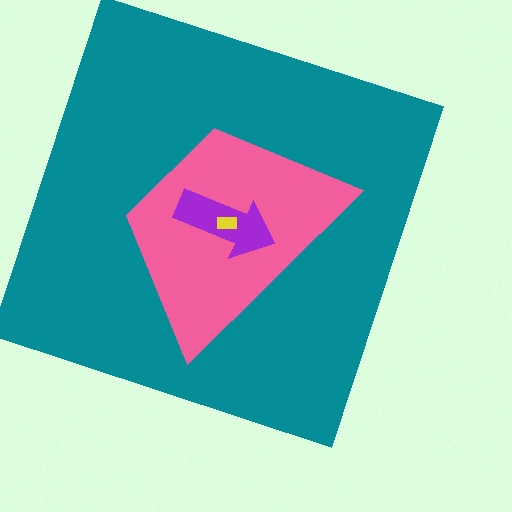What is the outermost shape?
The teal square.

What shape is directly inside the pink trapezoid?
The purple arrow.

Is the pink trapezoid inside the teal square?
Yes.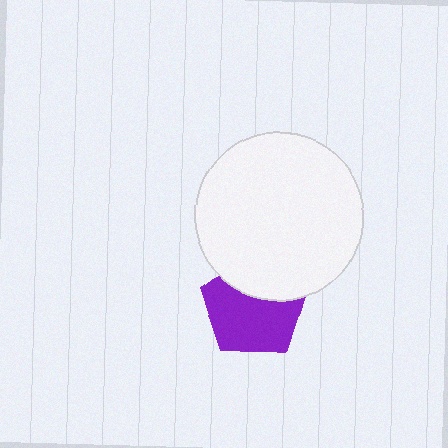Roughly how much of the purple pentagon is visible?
Most of it is visible (roughly 67%).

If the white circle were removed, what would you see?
You would see the complete purple pentagon.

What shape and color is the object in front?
The object in front is a white circle.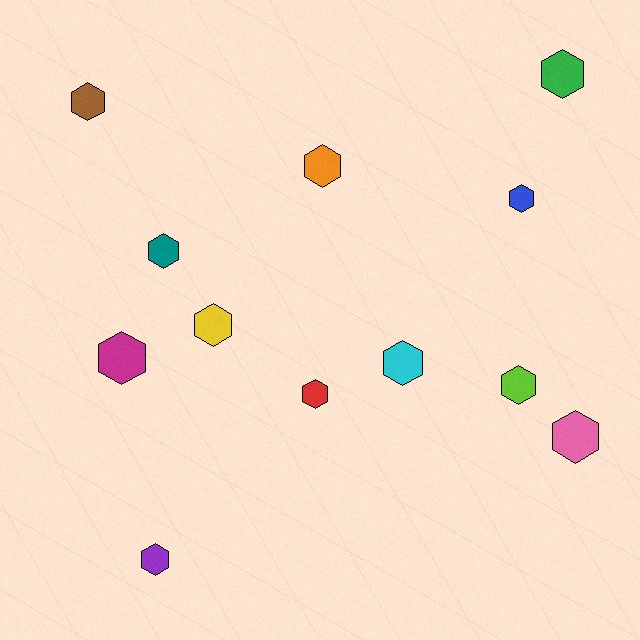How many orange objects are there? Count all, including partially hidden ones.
There is 1 orange object.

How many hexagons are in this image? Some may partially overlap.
There are 12 hexagons.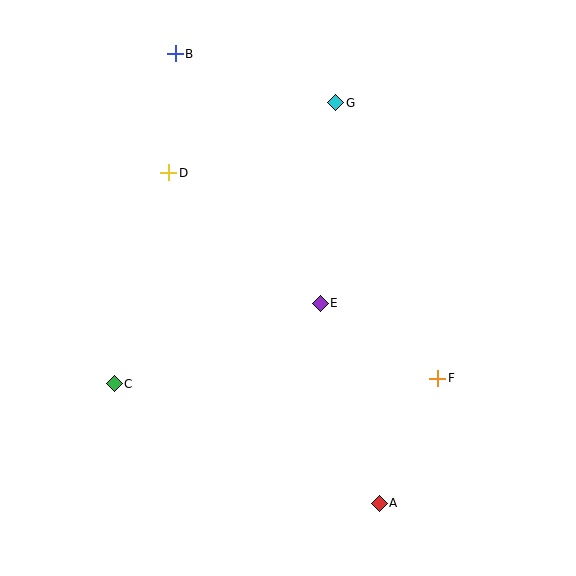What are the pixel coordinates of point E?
Point E is at (320, 303).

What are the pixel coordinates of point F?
Point F is at (438, 378).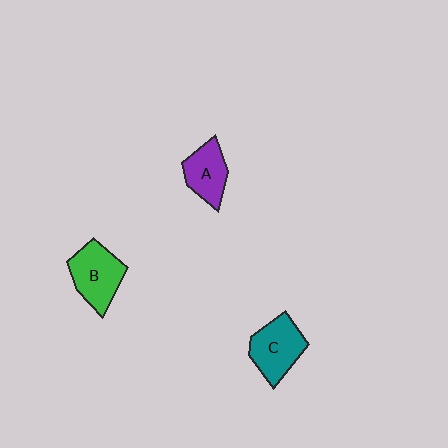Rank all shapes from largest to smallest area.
From largest to smallest: B (green), C (teal), A (purple).